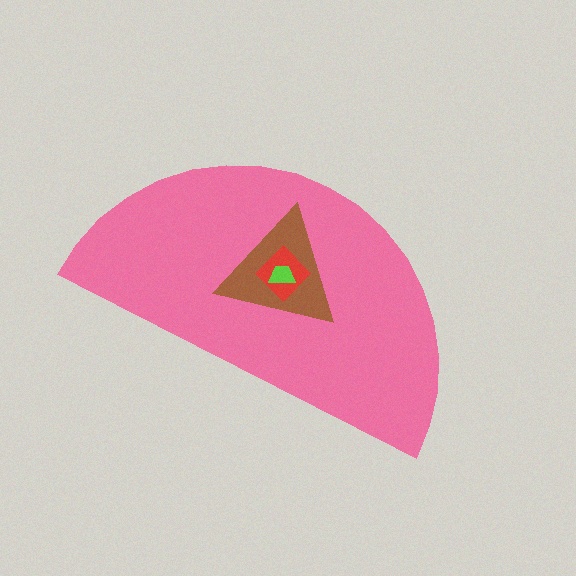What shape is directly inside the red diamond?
The lime trapezoid.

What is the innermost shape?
The lime trapezoid.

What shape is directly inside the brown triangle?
The red diamond.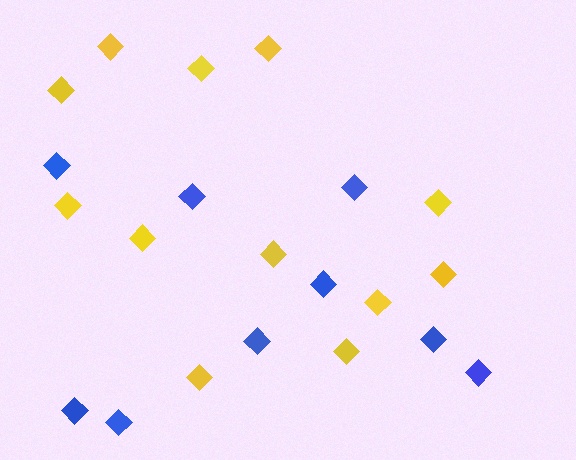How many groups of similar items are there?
There are 2 groups: one group of blue diamonds (9) and one group of yellow diamonds (12).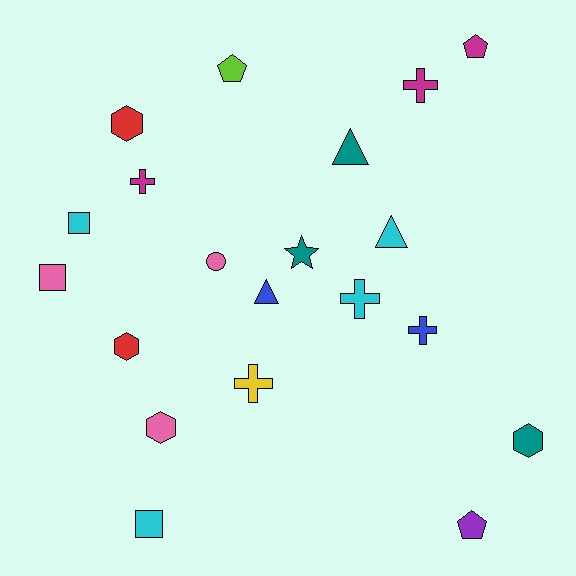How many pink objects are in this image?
There are 3 pink objects.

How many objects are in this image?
There are 20 objects.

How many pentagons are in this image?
There are 3 pentagons.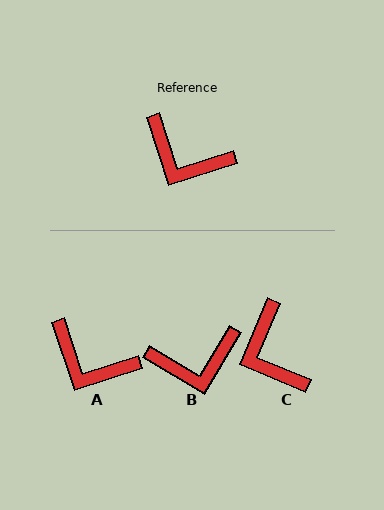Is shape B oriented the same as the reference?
No, it is off by about 41 degrees.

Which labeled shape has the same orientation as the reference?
A.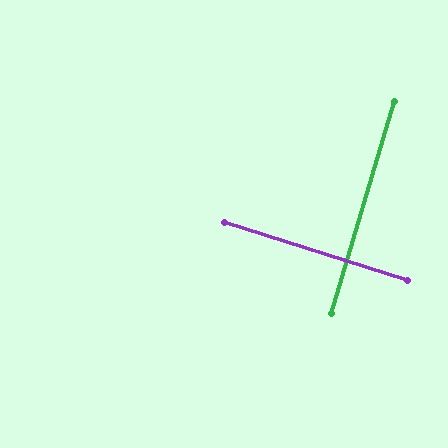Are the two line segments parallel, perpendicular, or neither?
Perpendicular — they meet at approximately 89°.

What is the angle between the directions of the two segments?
Approximately 89 degrees.